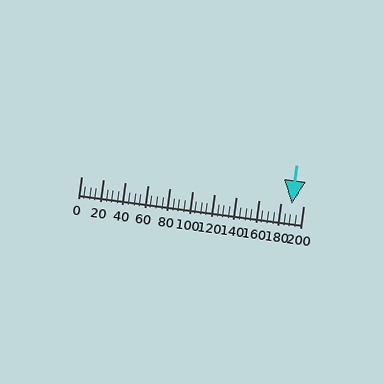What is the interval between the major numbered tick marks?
The major tick marks are spaced 20 units apart.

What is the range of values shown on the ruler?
The ruler shows values from 0 to 200.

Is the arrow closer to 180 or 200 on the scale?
The arrow is closer to 180.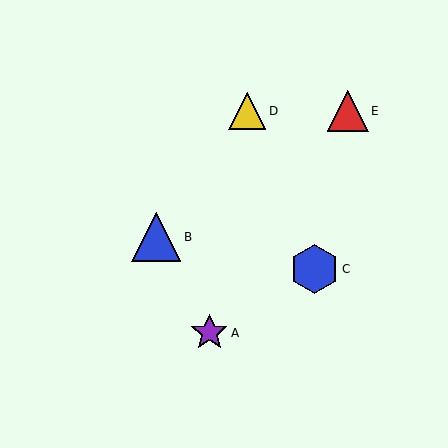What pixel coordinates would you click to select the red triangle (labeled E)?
Click at (348, 111) to select the red triangle E.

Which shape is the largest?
The blue triangle (labeled B) is the largest.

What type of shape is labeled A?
Shape A is a purple star.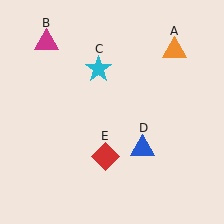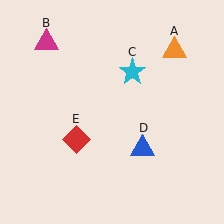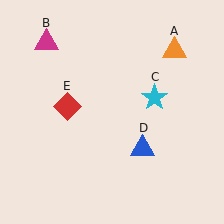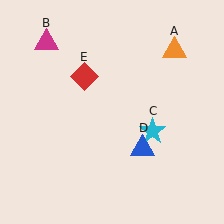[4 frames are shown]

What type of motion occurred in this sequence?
The cyan star (object C), red diamond (object E) rotated clockwise around the center of the scene.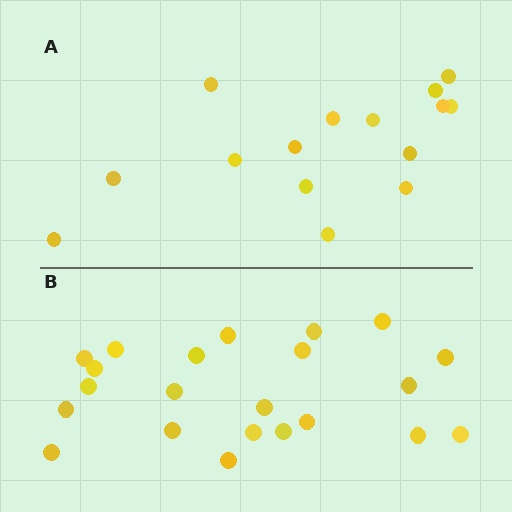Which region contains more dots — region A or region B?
Region B (the bottom region) has more dots.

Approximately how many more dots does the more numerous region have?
Region B has roughly 8 or so more dots than region A.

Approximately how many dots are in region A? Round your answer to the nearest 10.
About 20 dots. (The exact count is 15, which rounds to 20.)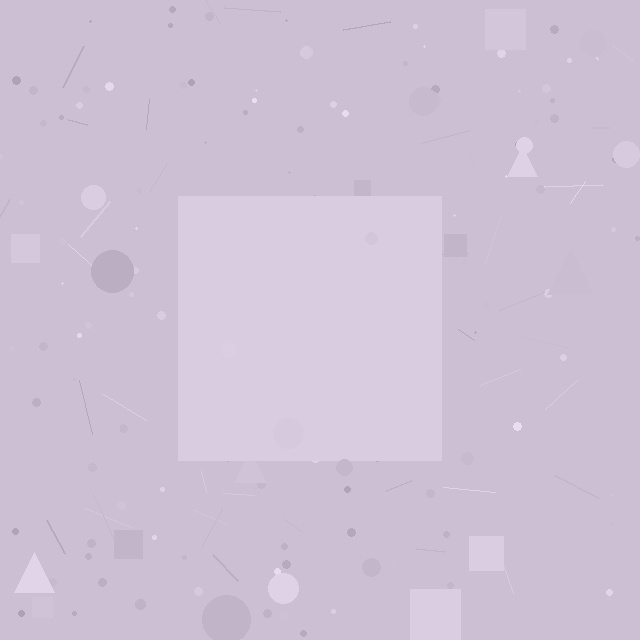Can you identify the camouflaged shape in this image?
The camouflaged shape is a square.